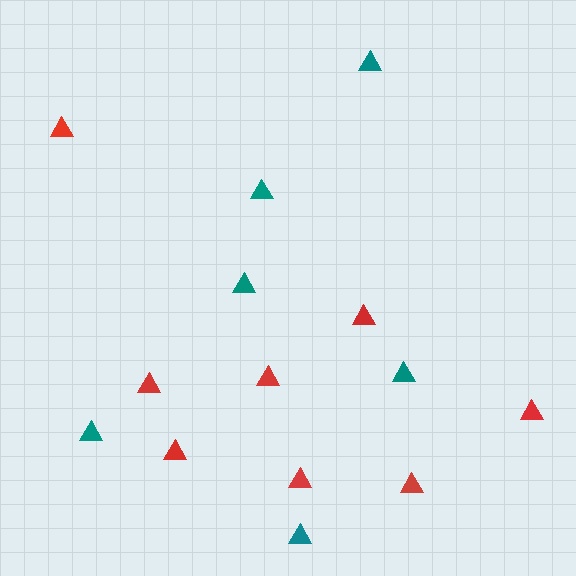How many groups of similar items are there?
There are 2 groups: one group of teal triangles (6) and one group of red triangles (8).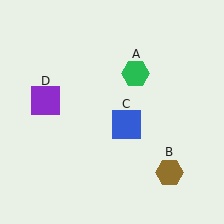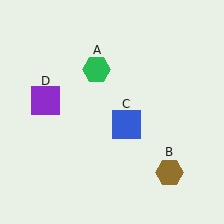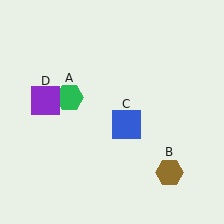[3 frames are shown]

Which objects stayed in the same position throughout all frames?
Brown hexagon (object B) and blue square (object C) and purple square (object D) remained stationary.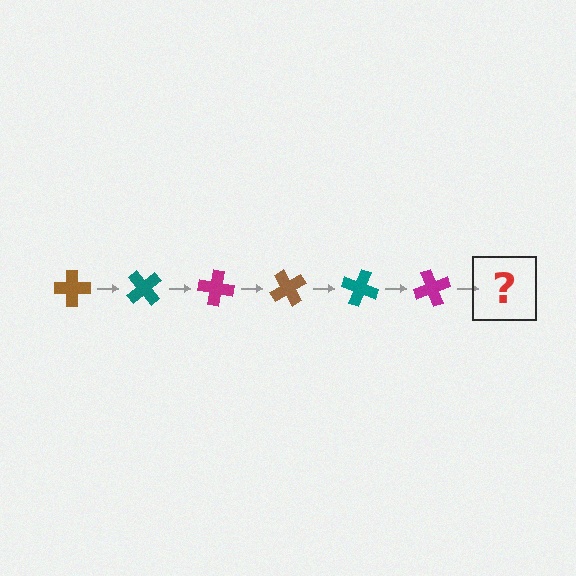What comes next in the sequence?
The next element should be a brown cross, rotated 300 degrees from the start.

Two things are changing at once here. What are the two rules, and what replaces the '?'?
The two rules are that it rotates 50 degrees each step and the color cycles through brown, teal, and magenta. The '?' should be a brown cross, rotated 300 degrees from the start.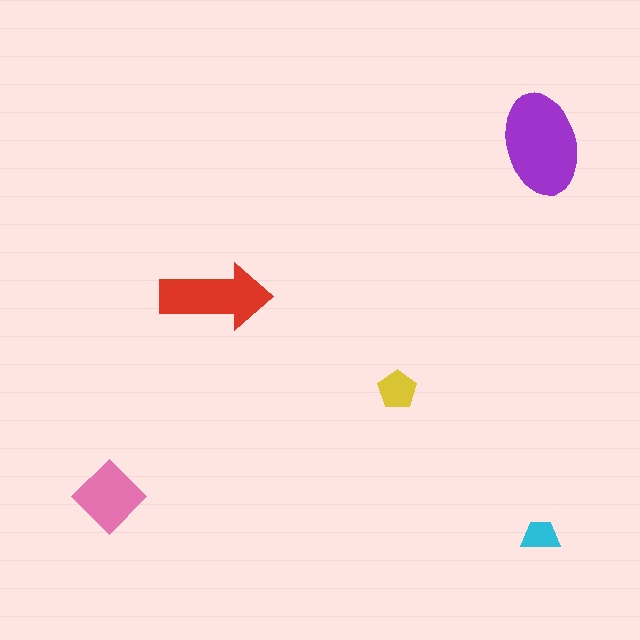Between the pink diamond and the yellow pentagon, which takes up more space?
The pink diamond.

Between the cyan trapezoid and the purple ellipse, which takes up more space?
The purple ellipse.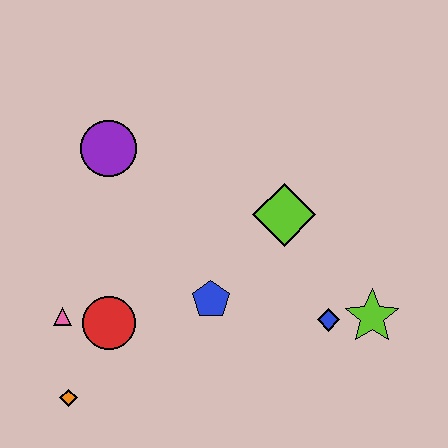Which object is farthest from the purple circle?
The lime star is farthest from the purple circle.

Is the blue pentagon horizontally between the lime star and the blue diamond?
No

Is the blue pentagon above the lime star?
Yes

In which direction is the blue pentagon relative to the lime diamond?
The blue pentagon is below the lime diamond.